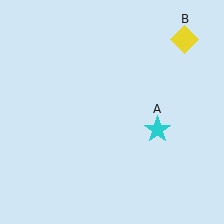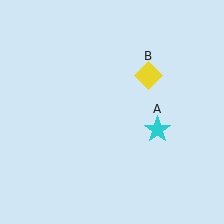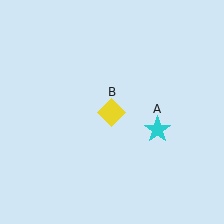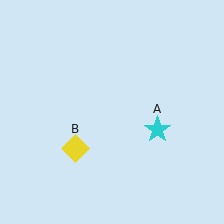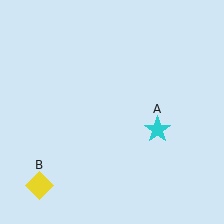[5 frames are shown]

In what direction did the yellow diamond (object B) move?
The yellow diamond (object B) moved down and to the left.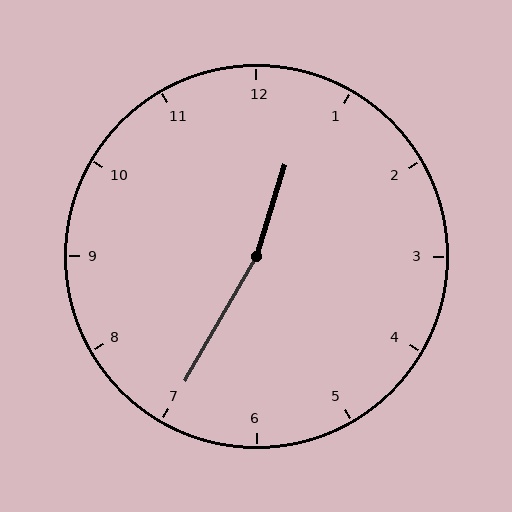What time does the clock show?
12:35.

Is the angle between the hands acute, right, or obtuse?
It is obtuse.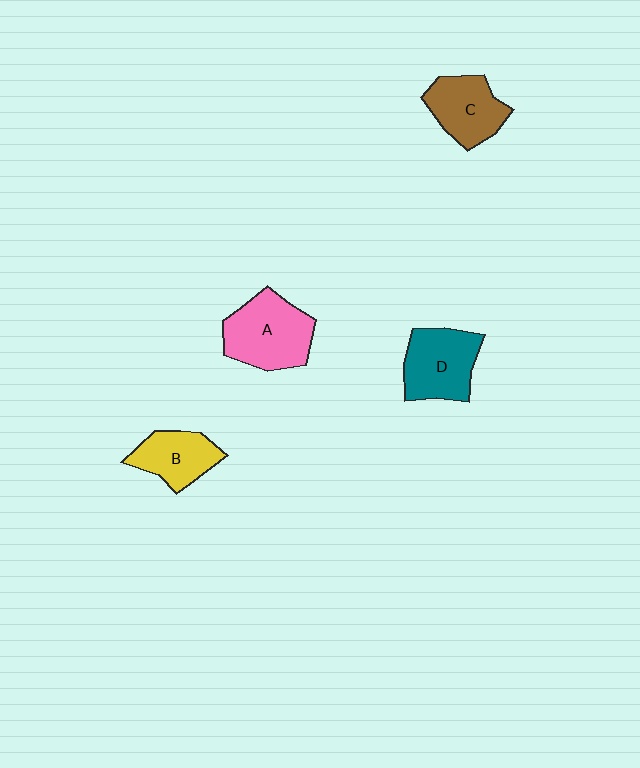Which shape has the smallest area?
Shape B (yellow).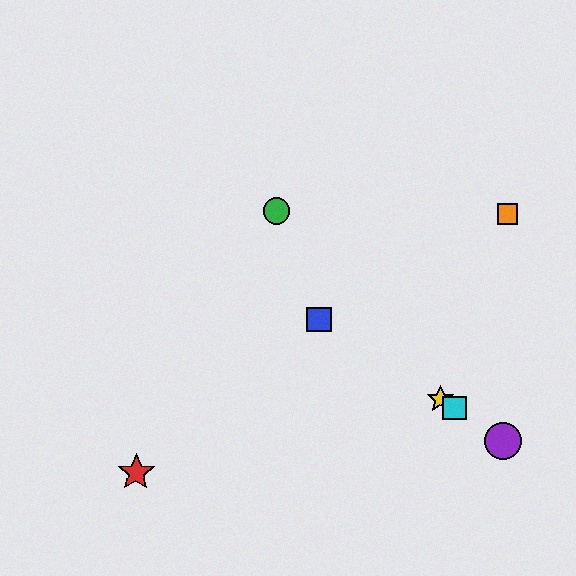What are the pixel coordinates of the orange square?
The orange square is at (508, 213).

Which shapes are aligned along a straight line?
The blue square, the yellow star, the purple circle, the cyan square are aligned along a straight line.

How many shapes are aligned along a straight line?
4 shapes (the blue square, the yellow star, the purple circle, the cyan square) are aligned along a straight line.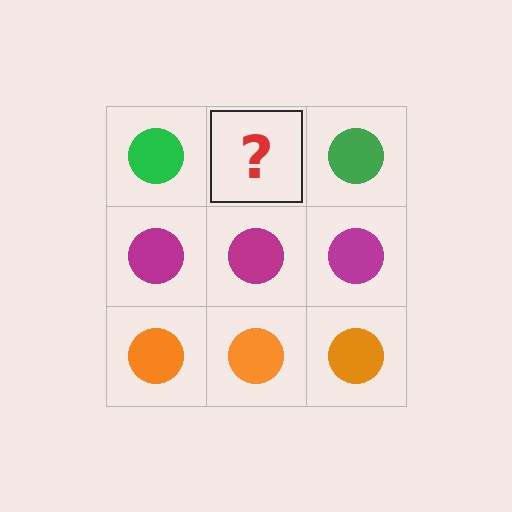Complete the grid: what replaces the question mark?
The question mark should be replaced with a green circle.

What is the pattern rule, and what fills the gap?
The rule is that each row has a consistent color. The gap should be filled with a green circle.